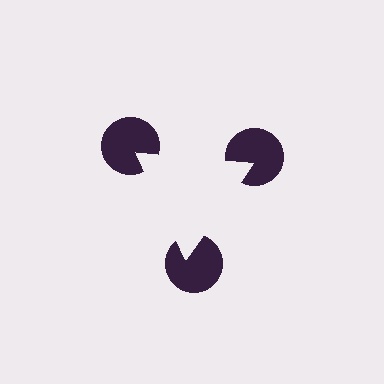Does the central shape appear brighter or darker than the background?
It typically appears slightly brighter than the background, even though no actual brightness change is drawn.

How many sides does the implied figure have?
3 sides.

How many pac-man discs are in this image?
There are 3 — one at each vertex of the illusory triangle.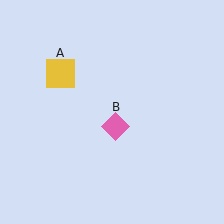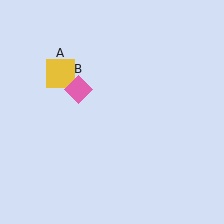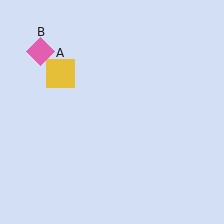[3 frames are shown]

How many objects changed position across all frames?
1 object changed position: pink diamond (object B).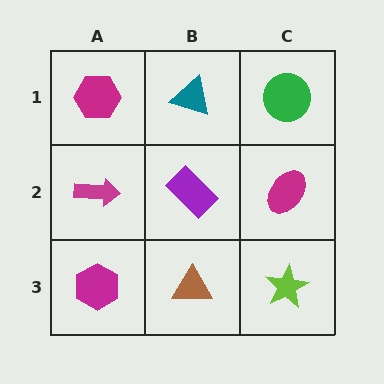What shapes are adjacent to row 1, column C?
A magenta ellipse (row 2, column C), a teal triangle (row 1, column B).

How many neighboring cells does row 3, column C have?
2.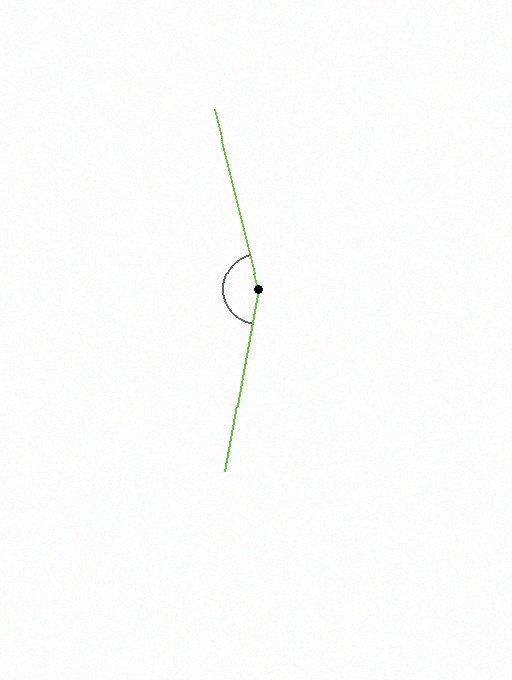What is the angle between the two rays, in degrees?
Approximately 156 degrees.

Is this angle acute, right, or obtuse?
It is obtuse.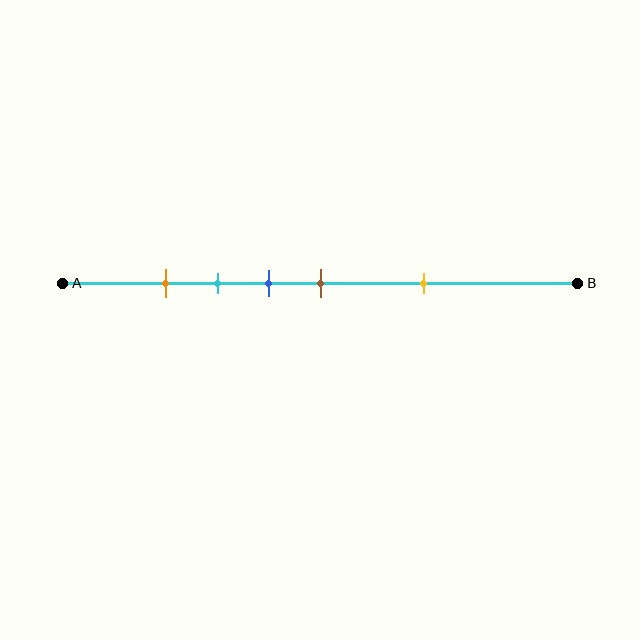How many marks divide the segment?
There are 5 marks dividing the segment.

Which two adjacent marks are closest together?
The orange and cyan marks are the closest adjacent pair.